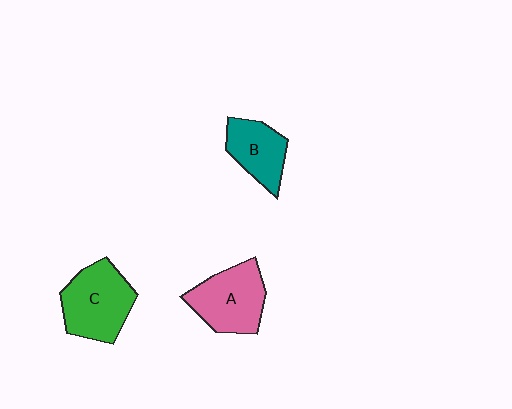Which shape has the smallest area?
Shape B (teal).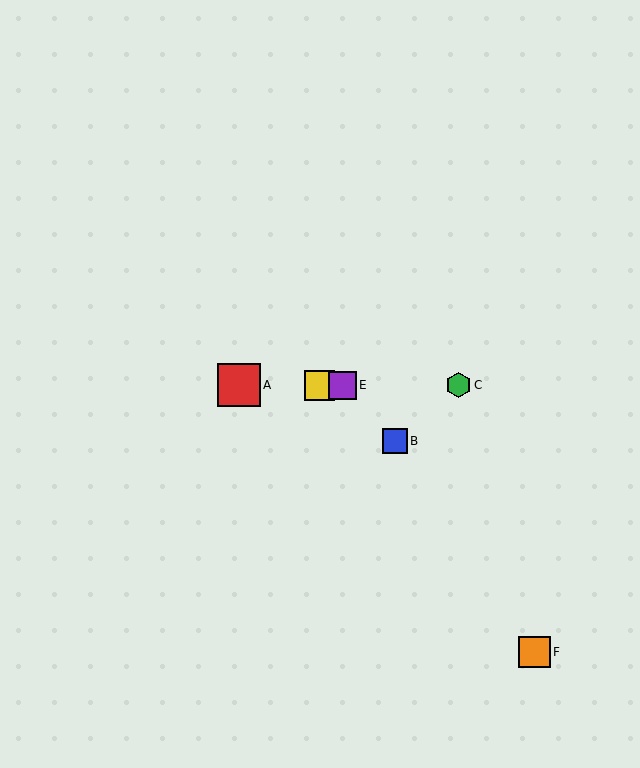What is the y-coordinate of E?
Object E is at y≈385.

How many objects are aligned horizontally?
4 objects (A, C, D, E) are aligned horizontally.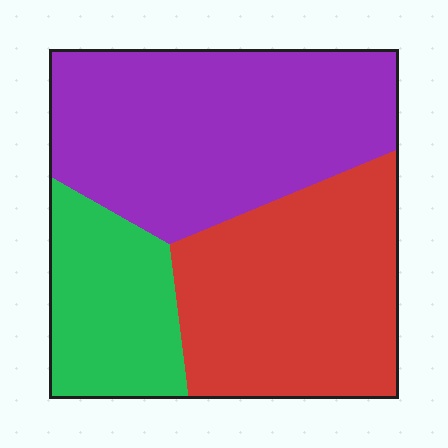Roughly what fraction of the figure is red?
Red takes up between a quarter and a half of the figure.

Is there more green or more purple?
Purple.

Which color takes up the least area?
Green, at roughly 20%.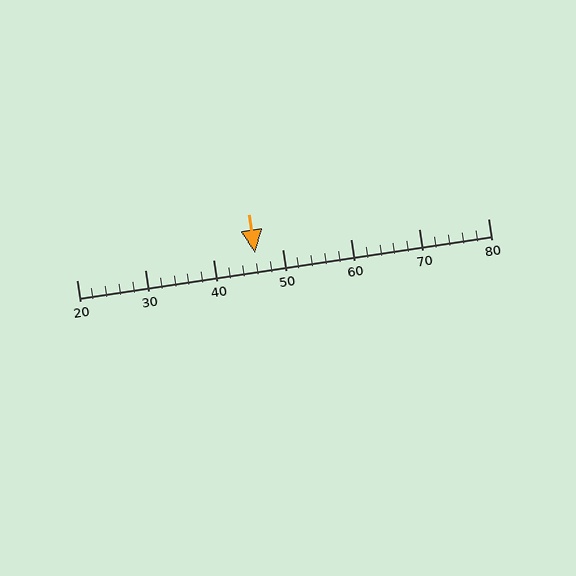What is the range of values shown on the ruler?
The ruler shows values from 20 to 80.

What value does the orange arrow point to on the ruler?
The orange arrow points to approximately 46.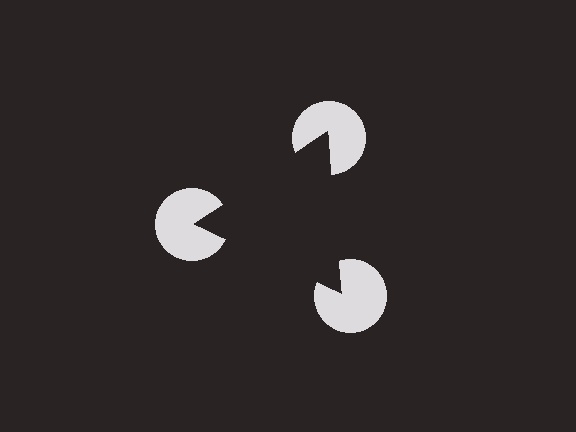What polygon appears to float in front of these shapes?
An illusory triangle — its edges are inferred from the aligned wedge cuts in the pac-man discs, not physically drawn.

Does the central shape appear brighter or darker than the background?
It typically appears slightly darker than the background, even though no actual brightness change is drawn.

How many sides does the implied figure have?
3 sides.